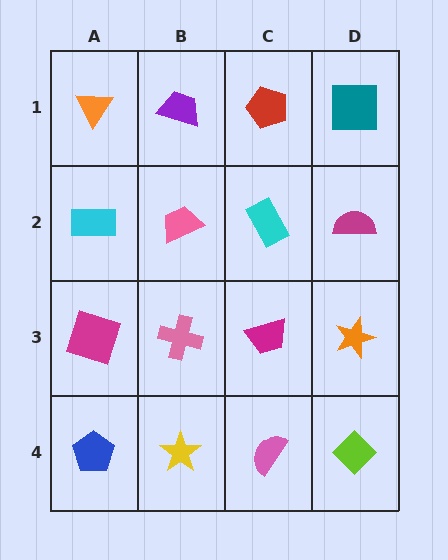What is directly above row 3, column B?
A pink trapezoid.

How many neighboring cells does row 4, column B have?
3.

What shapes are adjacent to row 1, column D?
A magenta semicircle (row 2, column D), a red pentagon (row 1, column C).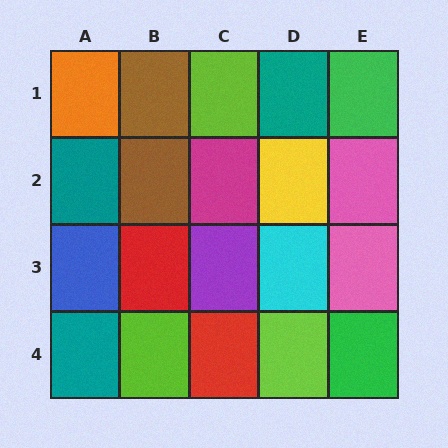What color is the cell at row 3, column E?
Pink.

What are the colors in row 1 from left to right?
Orange, brown, lime, teal, green.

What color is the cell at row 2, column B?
Brown.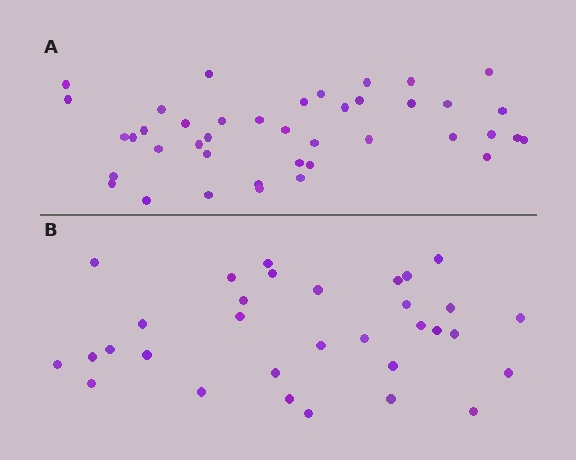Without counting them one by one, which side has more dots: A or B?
Region A (the top region) has more dots.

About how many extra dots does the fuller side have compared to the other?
Region A has roughly 8 or so more dots than region B.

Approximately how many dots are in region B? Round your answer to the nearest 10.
About 30 dots. (The exact count is 32, which rounds to 30.)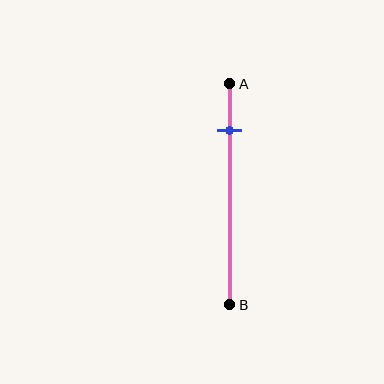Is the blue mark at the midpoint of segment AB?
No, the mark is at about 20% from A, not at the 50% midpoint.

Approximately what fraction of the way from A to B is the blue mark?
The blue mark is approximately 20% of the way from A to B.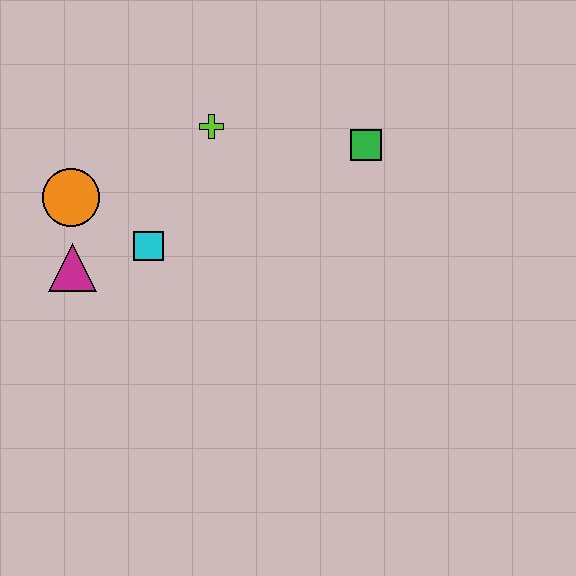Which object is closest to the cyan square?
The magenta triangle is closest to the cyan square.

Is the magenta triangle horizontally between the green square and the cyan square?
No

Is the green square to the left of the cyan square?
No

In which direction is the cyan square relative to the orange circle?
The cyan square is to the right of the orange circle.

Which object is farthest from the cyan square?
The green square is farthest from the cyan square.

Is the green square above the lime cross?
No